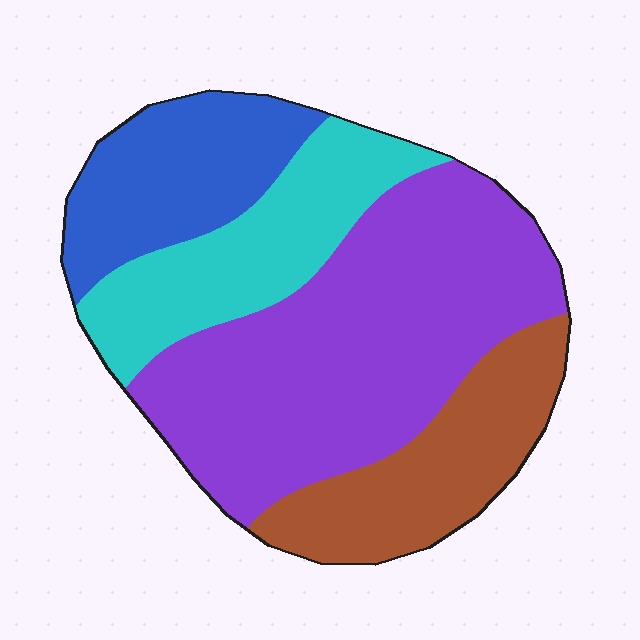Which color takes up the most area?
Purple, at roughly 45%.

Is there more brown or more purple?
Purple.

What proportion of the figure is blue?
Blue covers about 15% of the figure.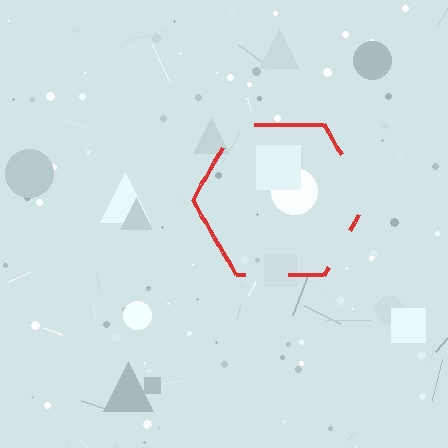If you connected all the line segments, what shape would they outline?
They would outline a hexagon.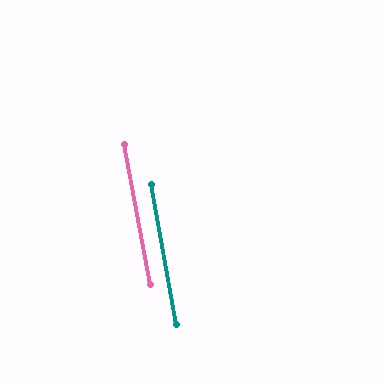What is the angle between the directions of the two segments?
Approximately 1 degree.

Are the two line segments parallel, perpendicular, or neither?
Parallel — their directions differ by only 0.6°.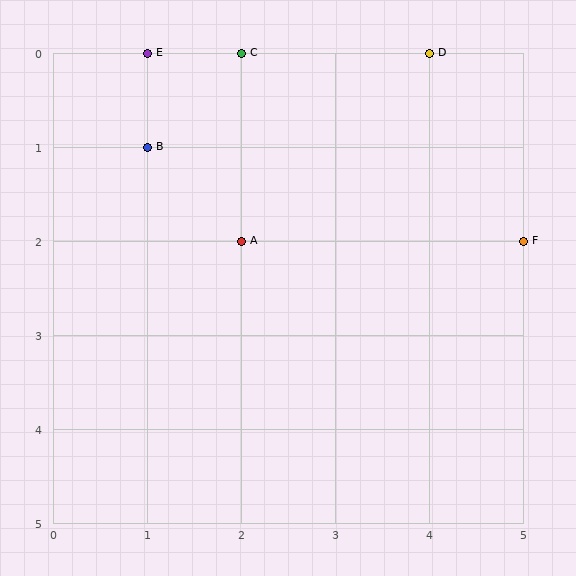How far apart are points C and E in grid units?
Points C and E are 1 column apart.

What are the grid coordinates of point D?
Point D is at grid coordinates (4, 0).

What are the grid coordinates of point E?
Point E is at grid coordinates (1, 0).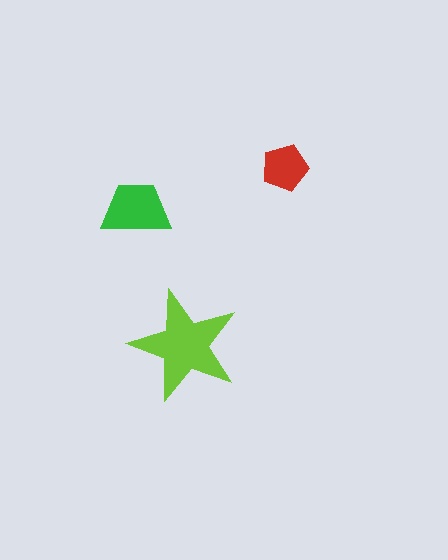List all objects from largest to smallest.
The lime star, the green trapezoid, the red pentagon.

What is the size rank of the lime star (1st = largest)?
1st.